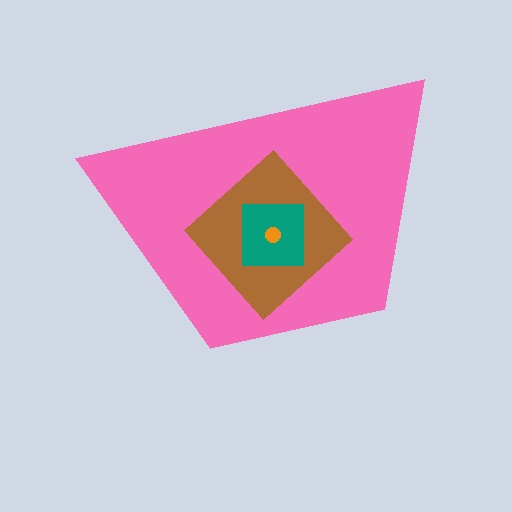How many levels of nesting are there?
4.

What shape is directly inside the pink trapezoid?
The brown diamond.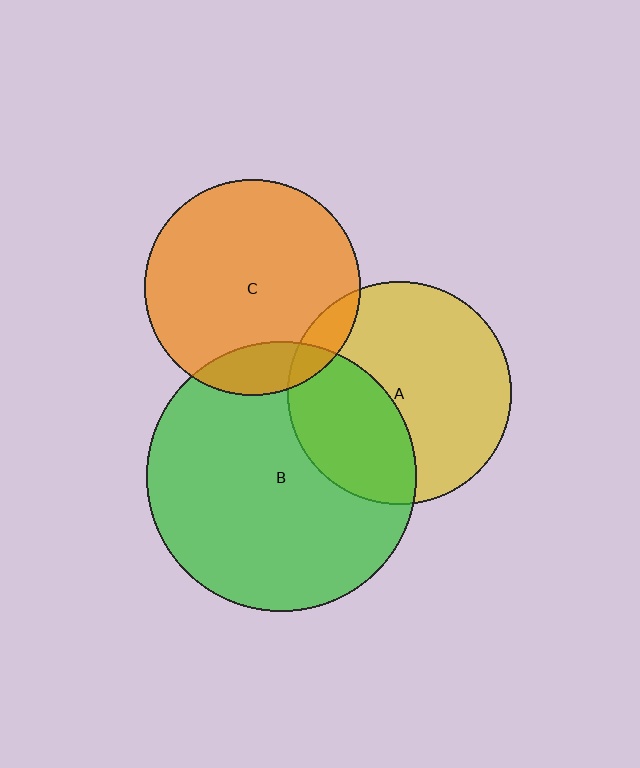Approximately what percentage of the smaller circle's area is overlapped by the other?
Approximately 10%.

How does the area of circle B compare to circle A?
Approximately 1.5 times.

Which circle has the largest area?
Circle B (green).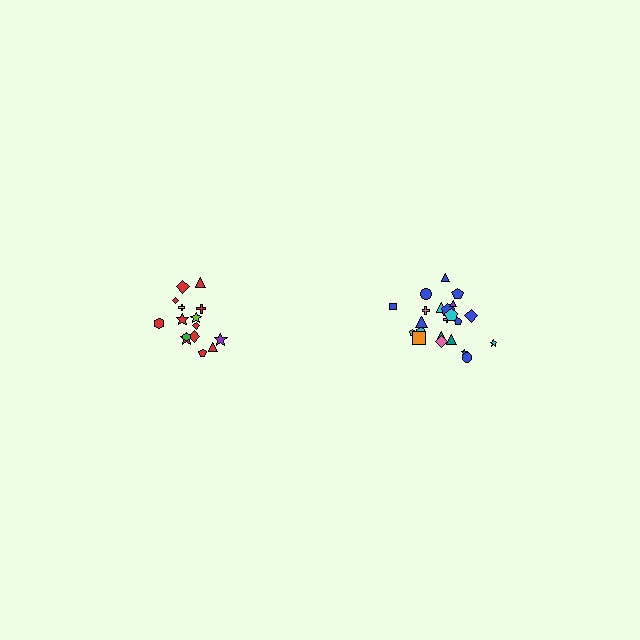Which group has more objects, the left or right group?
The right group.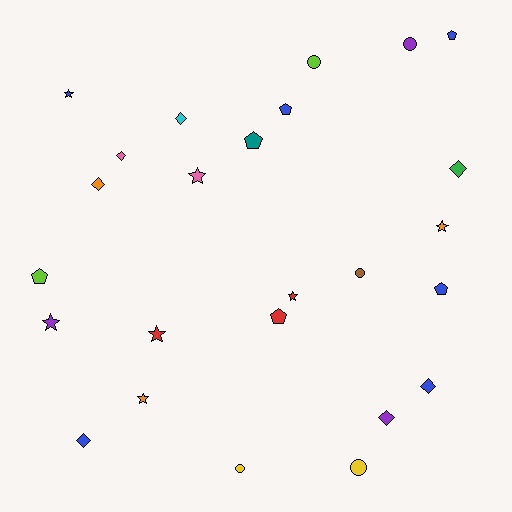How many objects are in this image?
There are 25 objects.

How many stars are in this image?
There are 7 stars.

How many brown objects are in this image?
There is 1 brown object.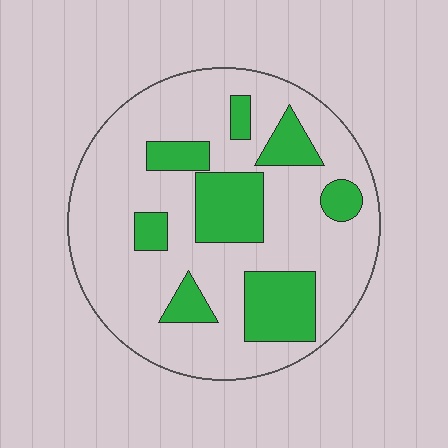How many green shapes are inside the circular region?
8.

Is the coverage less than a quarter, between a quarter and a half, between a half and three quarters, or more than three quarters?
Between a quarter and a half.